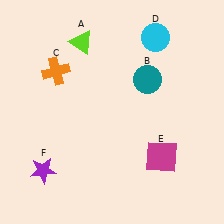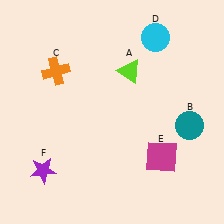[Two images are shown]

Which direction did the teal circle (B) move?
The teal circle (B) moved down.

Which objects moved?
The objects that moved are: the lime triangle (A), the teal circle (B).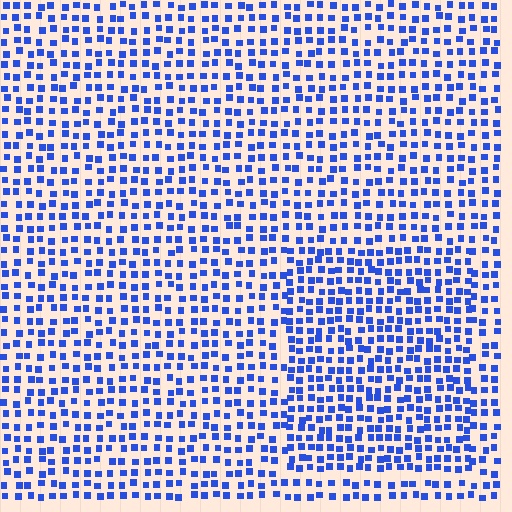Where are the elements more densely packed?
The elements are more densely packed inside the rectangle boundary.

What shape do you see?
I see a rectangle.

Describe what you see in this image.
The image contains small blue elements arranged at two different densities. A rectangle-shaped region is visible where the elements are more densely packed than the surrounding area.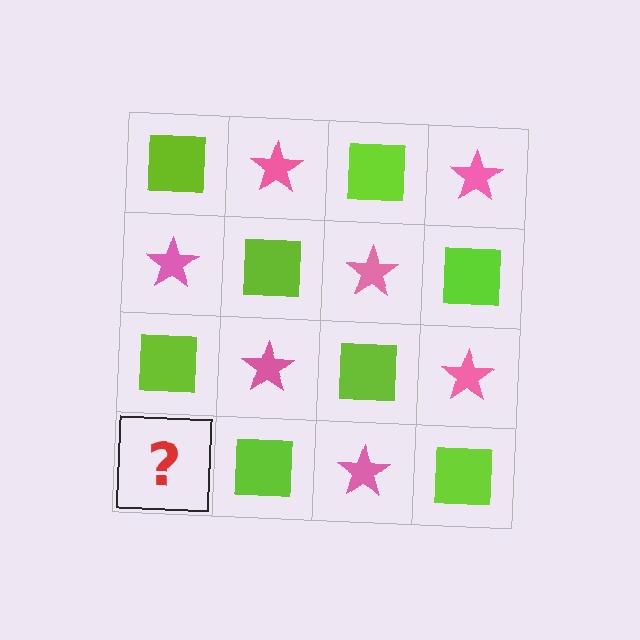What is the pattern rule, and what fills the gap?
The rule is that it alternates lime square and pink star in a checkerboard pattern. The gap should be filled with a pink star.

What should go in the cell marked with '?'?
The missing cell should contain a pink star.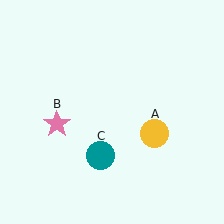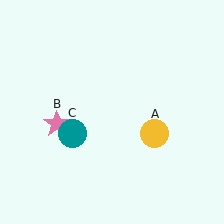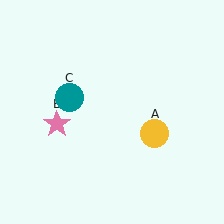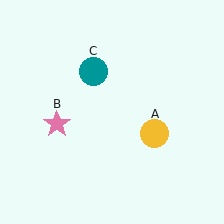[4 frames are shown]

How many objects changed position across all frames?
1 object changed position: teal circle (object C).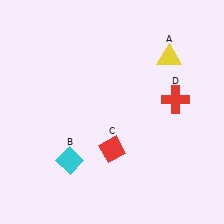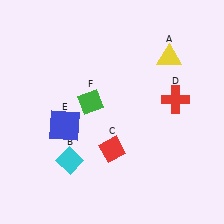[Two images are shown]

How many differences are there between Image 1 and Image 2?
There are 2 differences between the two images.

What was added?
A blue square (E), a green diamond (F) were added in Image 2.